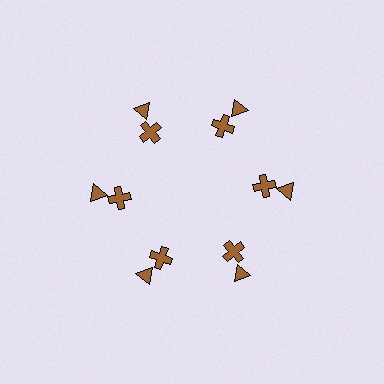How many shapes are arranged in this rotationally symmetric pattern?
There are 12 shapes, arranged in 6 groups of 2.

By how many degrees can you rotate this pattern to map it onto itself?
The pattern maps onto itself every 60 degrees of rotation.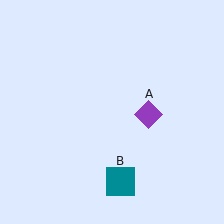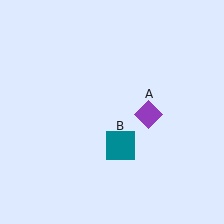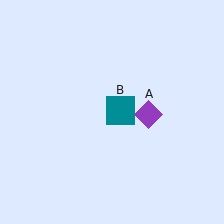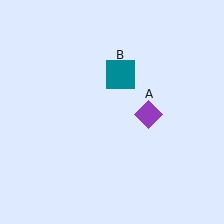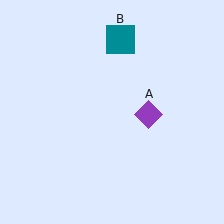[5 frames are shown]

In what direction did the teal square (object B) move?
The teal square (object B) moved up.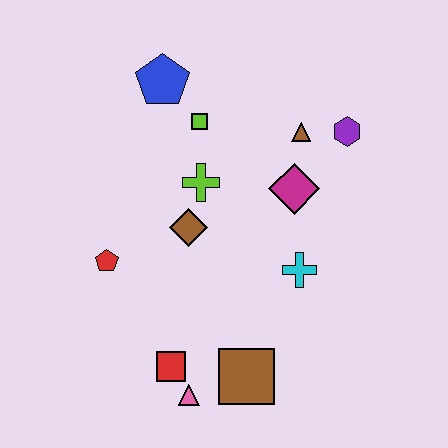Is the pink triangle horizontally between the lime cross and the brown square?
No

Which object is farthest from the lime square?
The pink triangle is farthest from the lime square.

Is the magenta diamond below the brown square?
No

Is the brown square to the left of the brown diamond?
No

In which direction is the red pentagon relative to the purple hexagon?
The red pentagon is to the left of the purple hexagon.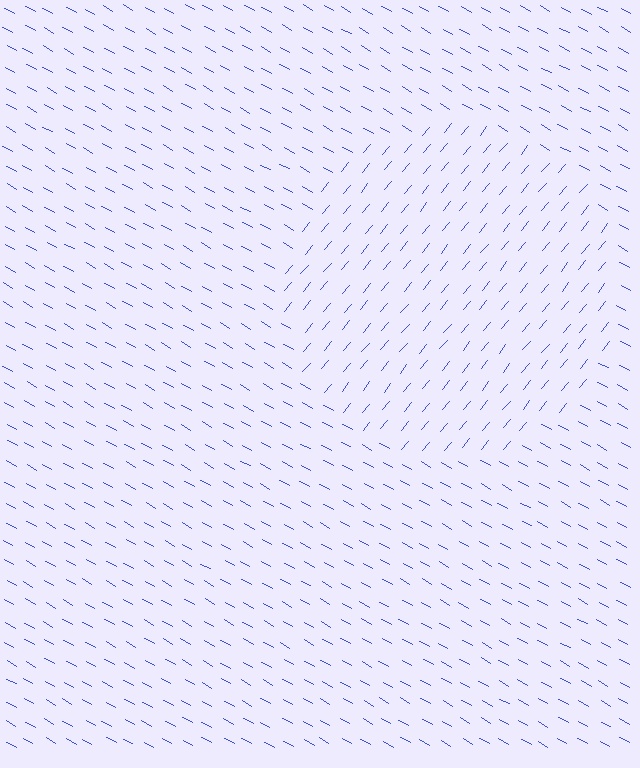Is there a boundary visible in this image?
Yes, there is a texture boundary formed by a change in line orientation.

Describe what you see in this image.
The image is filled with small blue line segments. A circle region in the image has lines oriented differently from the surrounding lines, creating a visible texture boundary.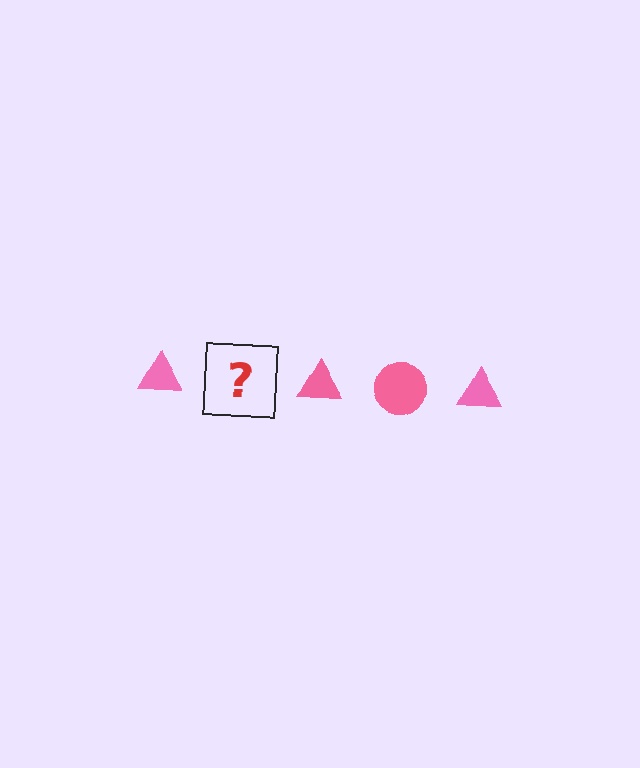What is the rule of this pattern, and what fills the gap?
The rule is that the pattern cycles through triangle, circle shapes in pink. The gap should be filled with a pink circle.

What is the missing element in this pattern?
The missing element is a pink circle.